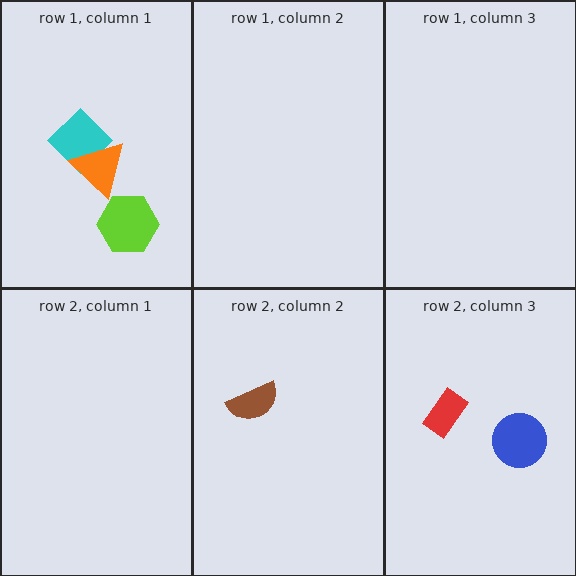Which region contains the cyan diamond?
The row 1, column 1 region.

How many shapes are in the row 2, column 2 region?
1.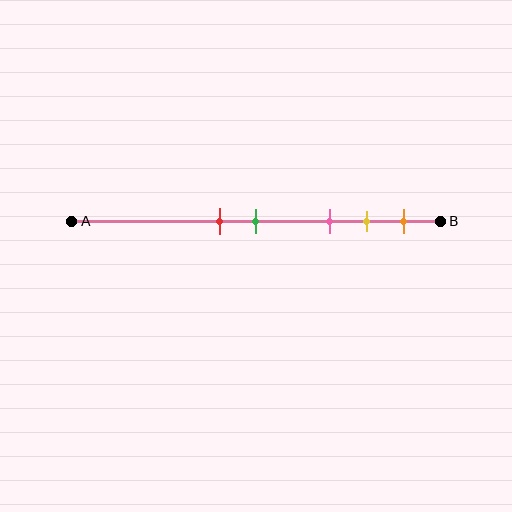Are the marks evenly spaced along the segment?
No, the marks are not evenly spaced.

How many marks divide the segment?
There are 5 marks dividing the segment.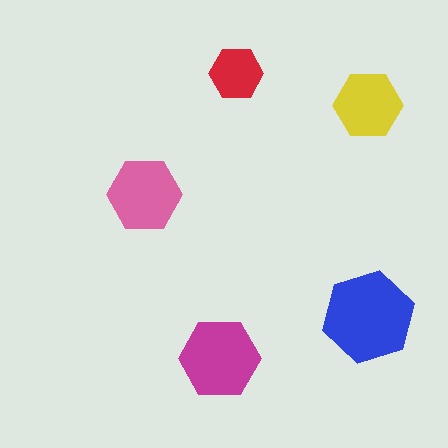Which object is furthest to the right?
The blue hexagon is rightmost.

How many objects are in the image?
There are 5 objects in the image.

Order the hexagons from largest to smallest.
the blue one, the magenta one, the pink one, the yellow one, the red one.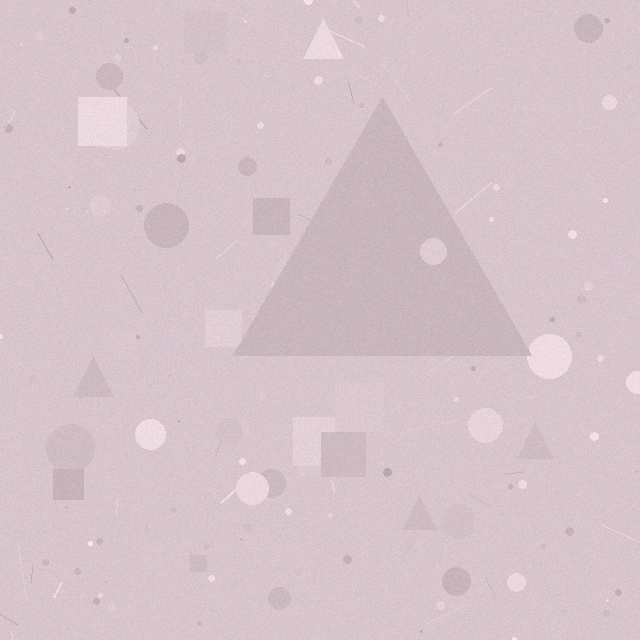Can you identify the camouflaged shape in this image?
The camouflaged shape is a triangle.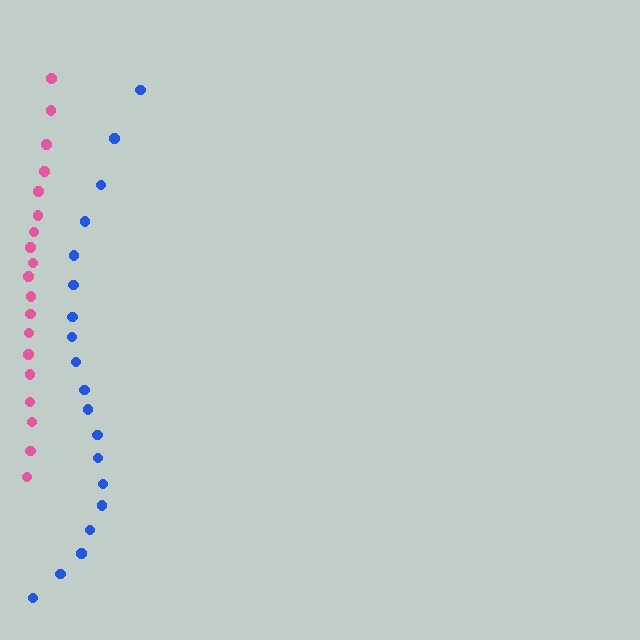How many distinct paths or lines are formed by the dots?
There are 2 distinct paths.